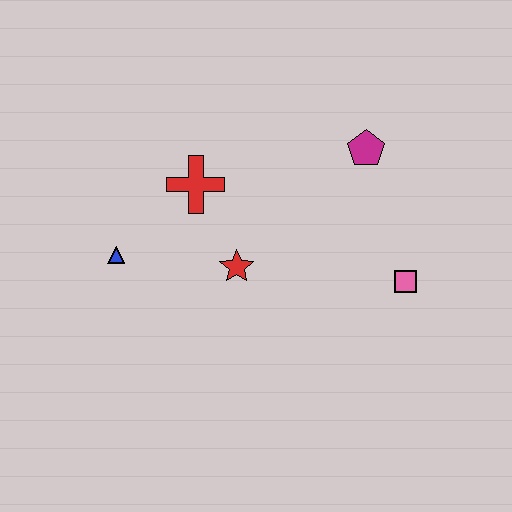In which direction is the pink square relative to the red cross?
The pink square is to the right of the red cross.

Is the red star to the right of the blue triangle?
Yes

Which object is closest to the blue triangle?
The red cross is closest to the blue triangle.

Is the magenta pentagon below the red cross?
No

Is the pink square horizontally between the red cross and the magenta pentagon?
No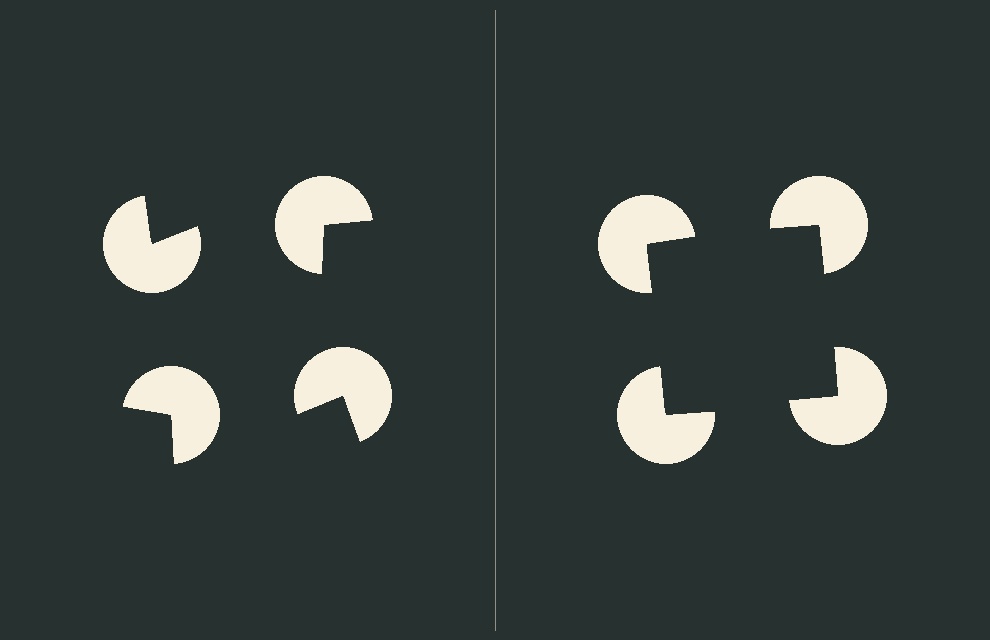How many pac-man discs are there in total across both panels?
8 — 4 on each side.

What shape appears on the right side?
An illusory square.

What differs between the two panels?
The pac-man discs are positioned identically on both sides; only the wedge orientations differ. On the right they align to a square; on the left they are misaligned.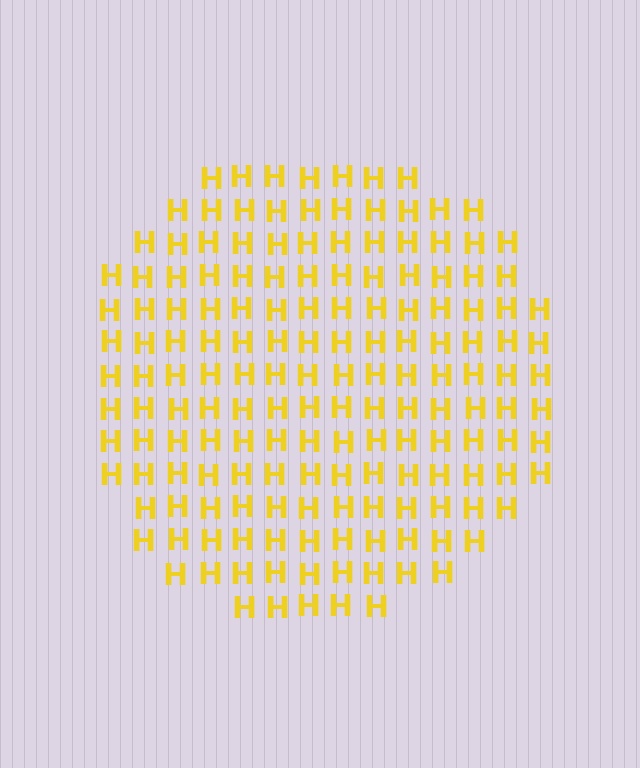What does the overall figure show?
The overall figure shows a circle.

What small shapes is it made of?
It is made of small letter H's.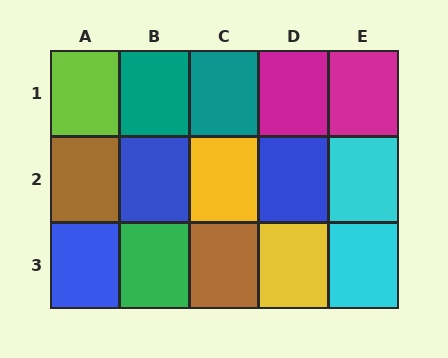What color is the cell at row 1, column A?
Lime.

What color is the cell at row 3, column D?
Yellow.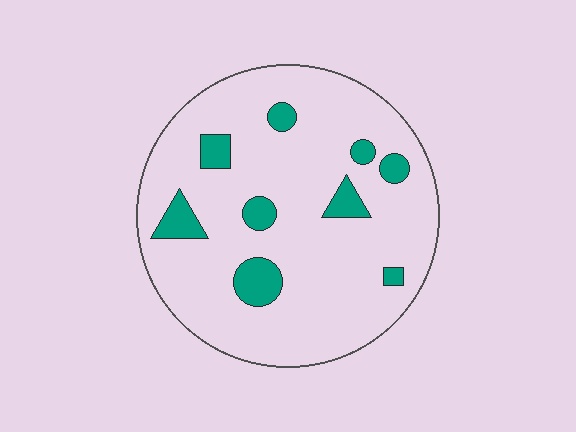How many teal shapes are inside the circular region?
9.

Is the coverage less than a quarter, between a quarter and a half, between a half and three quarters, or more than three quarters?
Less than a quarter.